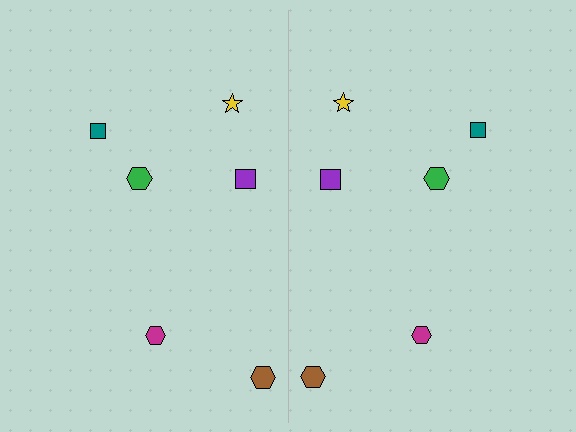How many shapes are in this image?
There are 12 shapes in this image.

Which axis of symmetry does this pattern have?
The pattern has a vertical axis of symmetry running through the center of the image.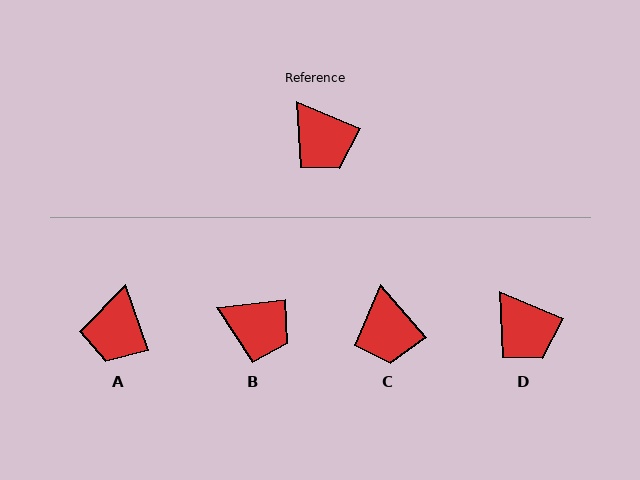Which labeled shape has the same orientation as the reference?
D.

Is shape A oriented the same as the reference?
No, it is off by about 48 degrees.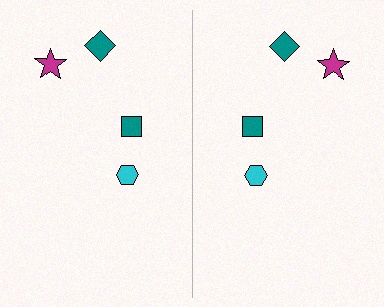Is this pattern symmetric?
Yes, this pattern has bilateral (reflection) symmetry.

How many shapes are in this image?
There are 8 shapes in this image.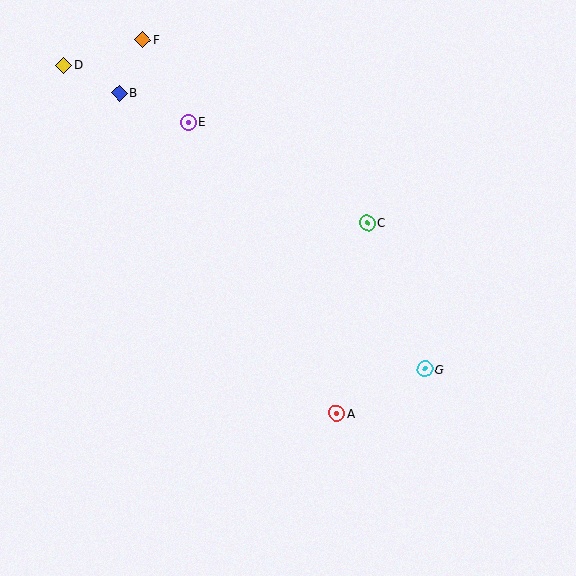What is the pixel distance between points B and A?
The distance between B and A is 387 pixels.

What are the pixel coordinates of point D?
Point D is at (64, 65).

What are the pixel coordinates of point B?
Point B is at (119, 93).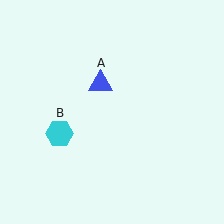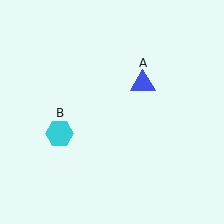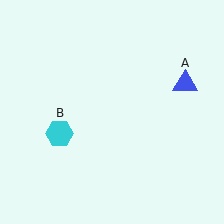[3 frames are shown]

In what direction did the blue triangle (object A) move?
The blue triangle (object A) moved right.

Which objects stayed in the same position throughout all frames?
Cyan hexagon (object B) remained stationary.